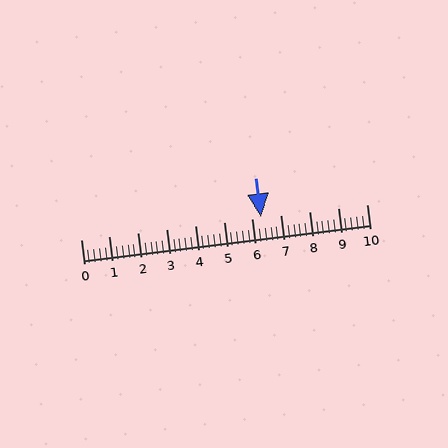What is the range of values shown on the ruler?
The ruler shows values from 0 to 10.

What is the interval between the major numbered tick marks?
The major tick marks are spaced 1 units apart.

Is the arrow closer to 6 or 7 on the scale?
The arrow is closer to 6.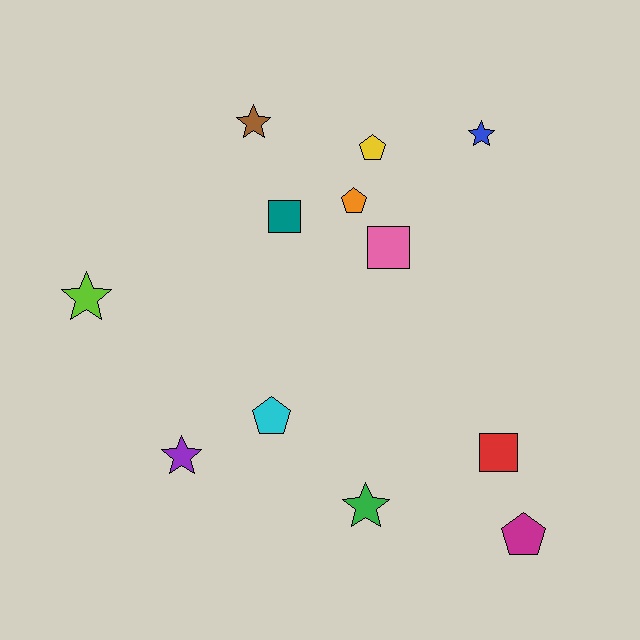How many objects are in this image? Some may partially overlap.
There are 12 objects.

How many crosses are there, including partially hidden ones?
There are no crosses.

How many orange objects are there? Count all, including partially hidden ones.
There is 1 orange object.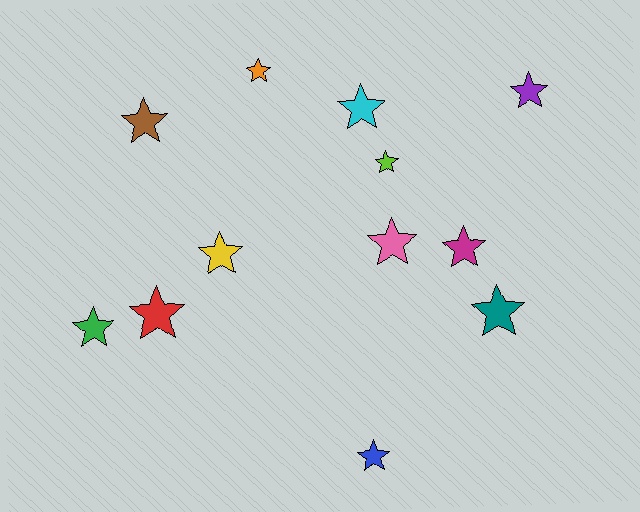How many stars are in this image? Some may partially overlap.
There are 12 stars.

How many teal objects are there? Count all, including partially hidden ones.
There is 1 teal object.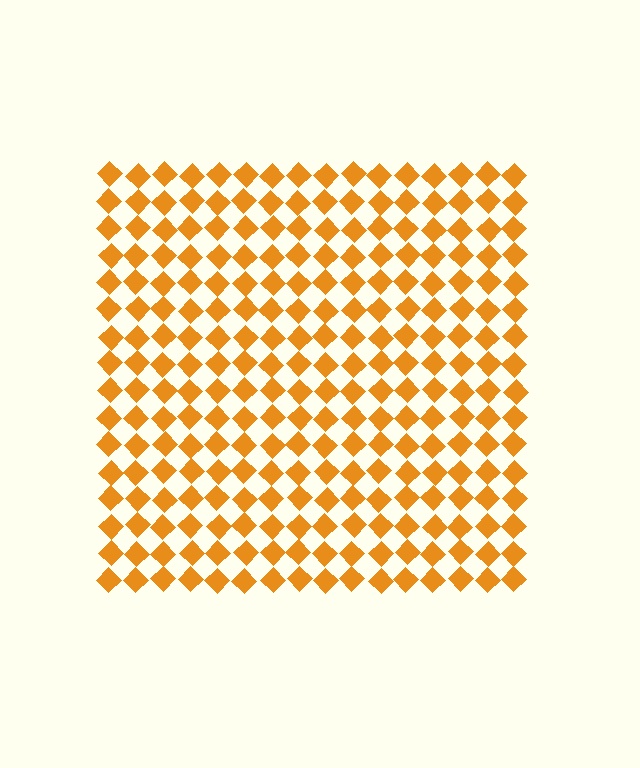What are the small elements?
The small elements are diamonds.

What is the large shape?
The large shape is a square.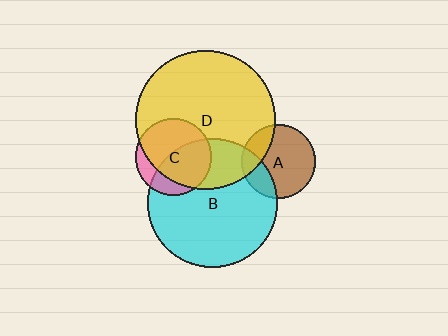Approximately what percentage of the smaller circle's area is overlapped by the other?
Approximately 50%.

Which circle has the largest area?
Circle D (yellow).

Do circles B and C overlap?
Yes.